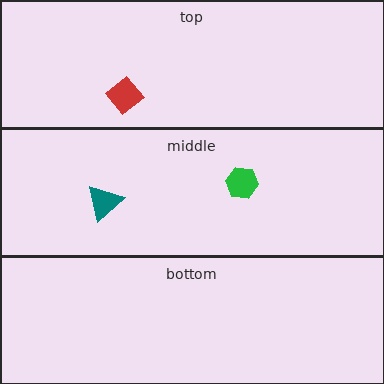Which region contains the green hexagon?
The middle region.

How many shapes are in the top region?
1.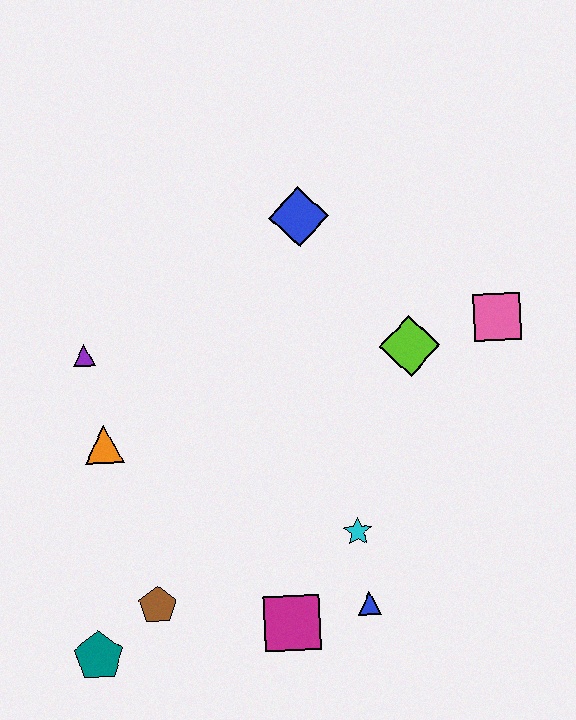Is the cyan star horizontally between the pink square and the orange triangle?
Yes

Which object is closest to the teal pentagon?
The brown pentagon is closest to the teal pentagon.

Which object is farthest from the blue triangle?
The blue diamond is farthest from the blue triangle.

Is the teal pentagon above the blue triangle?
No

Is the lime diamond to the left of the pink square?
Yes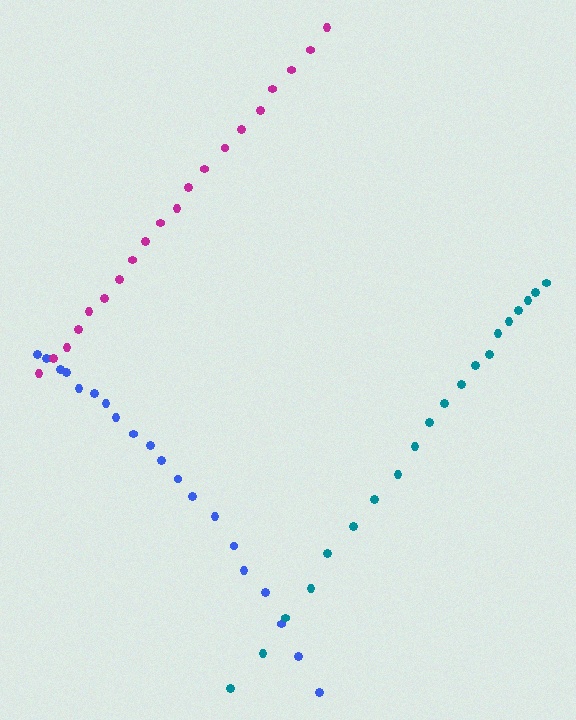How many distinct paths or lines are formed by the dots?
There are 3 distinct paths.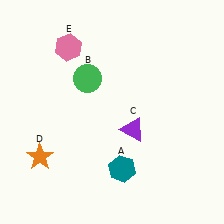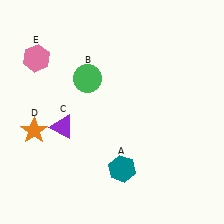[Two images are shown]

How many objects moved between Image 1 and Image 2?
3 objects moved between the two images.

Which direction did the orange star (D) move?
The orange star (D) moved up.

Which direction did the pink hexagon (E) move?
The pink hexagon (E) moved left.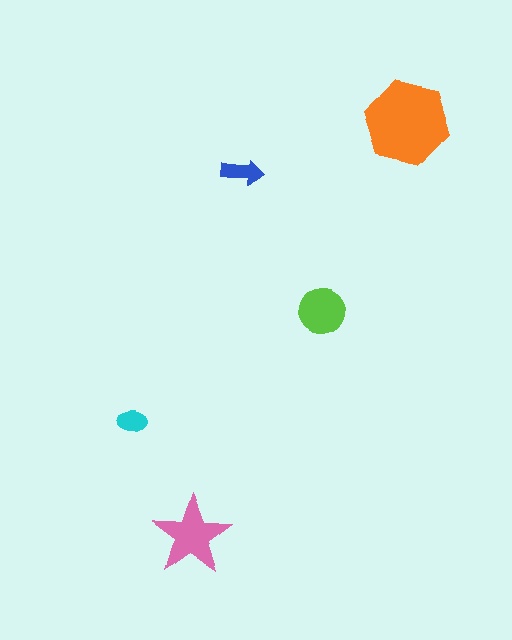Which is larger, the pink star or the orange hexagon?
The orange hexagon.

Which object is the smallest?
The cyan ellipse.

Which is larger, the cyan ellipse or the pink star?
The pink star.